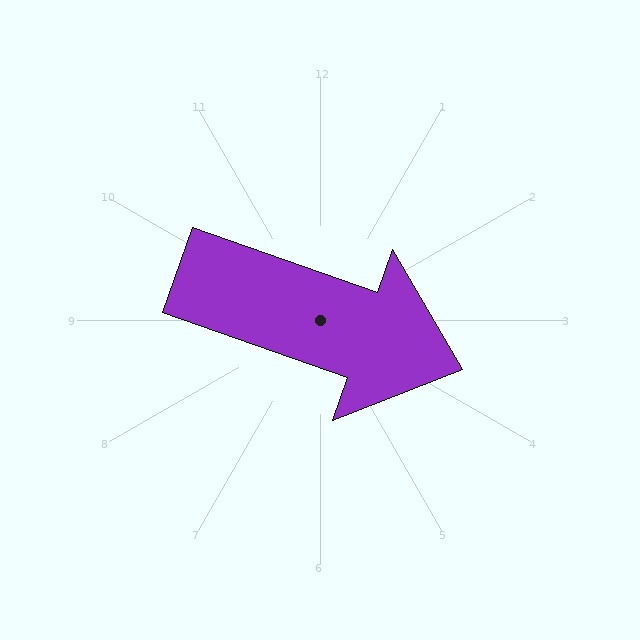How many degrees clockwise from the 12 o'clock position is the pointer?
Approximately 109 degrees.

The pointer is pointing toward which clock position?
Roughly 4 o'clock.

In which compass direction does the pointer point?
East.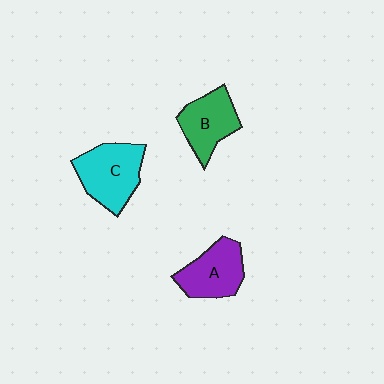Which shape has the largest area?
Shape C (cyan).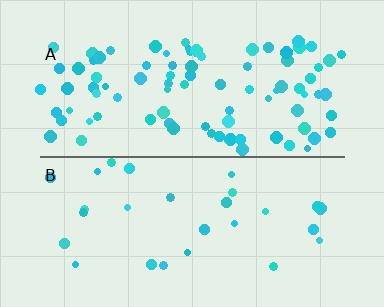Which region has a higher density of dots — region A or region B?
A (the top).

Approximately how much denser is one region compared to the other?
Approximately 3.1× — region A over region B.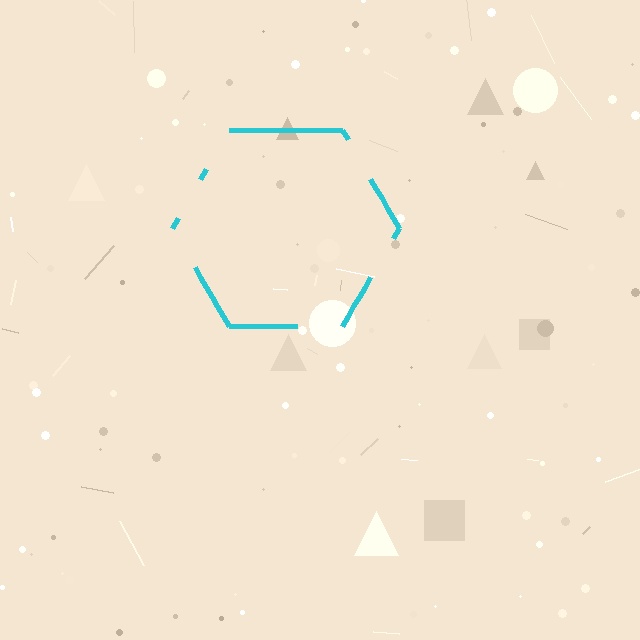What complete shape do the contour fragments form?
The contour fragments form a hexagon.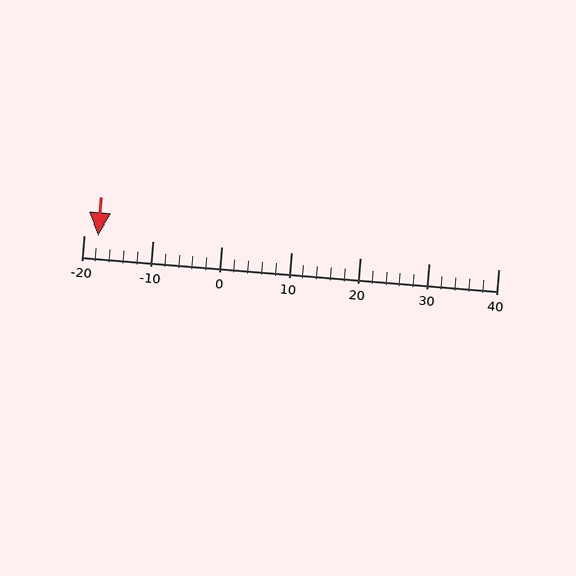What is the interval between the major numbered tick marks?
The major tick marks are spaced 10 units apart.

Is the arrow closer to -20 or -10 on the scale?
The arrow is closer to -20.